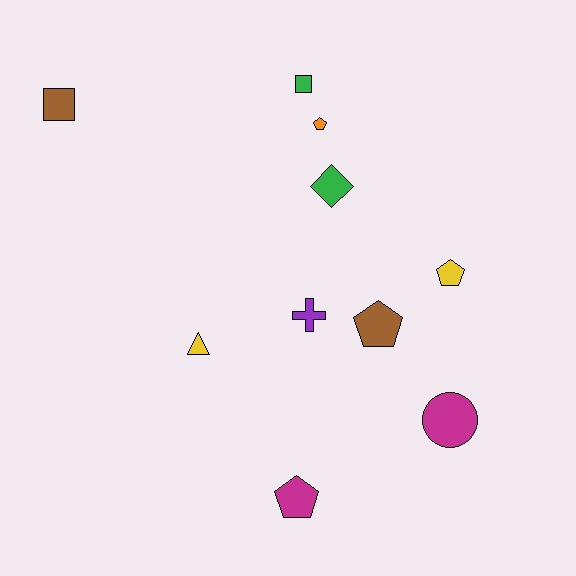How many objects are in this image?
There are 10 objects.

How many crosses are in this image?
There is 1 cross.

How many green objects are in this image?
There are 2 green objects.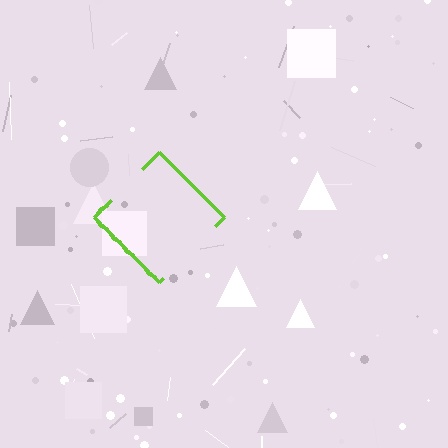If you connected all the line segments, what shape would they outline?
They would outline a diamond.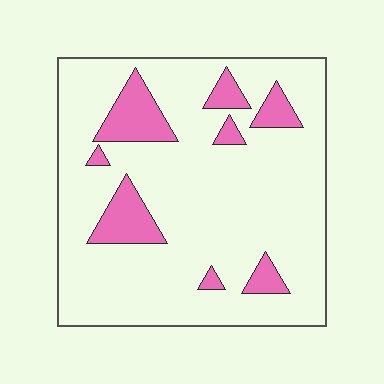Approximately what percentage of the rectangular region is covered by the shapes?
Approximately 15%.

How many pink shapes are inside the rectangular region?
8.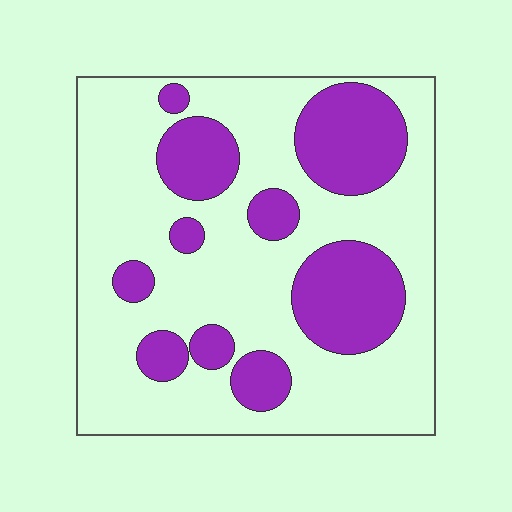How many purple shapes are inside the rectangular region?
10.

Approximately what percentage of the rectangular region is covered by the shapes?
Approximately 30%.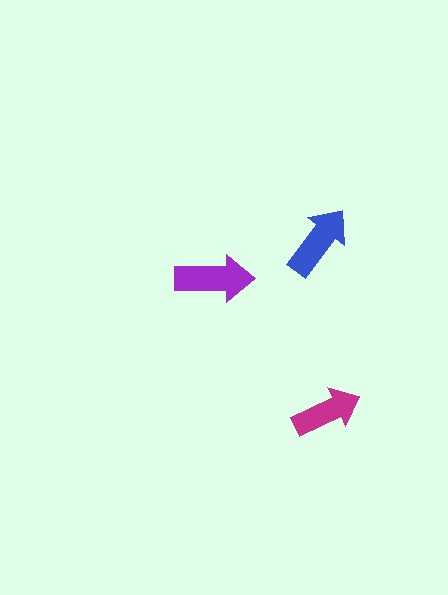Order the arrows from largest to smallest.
the purple one, the blue one, the magenta one.